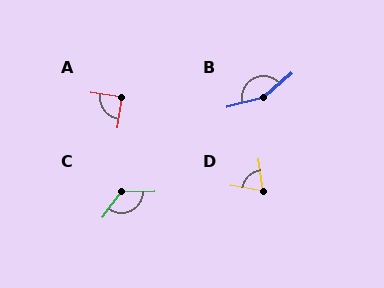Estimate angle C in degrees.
Approximately 126 degrees.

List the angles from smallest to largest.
D (72°), A (91°), C (126°), B (155°).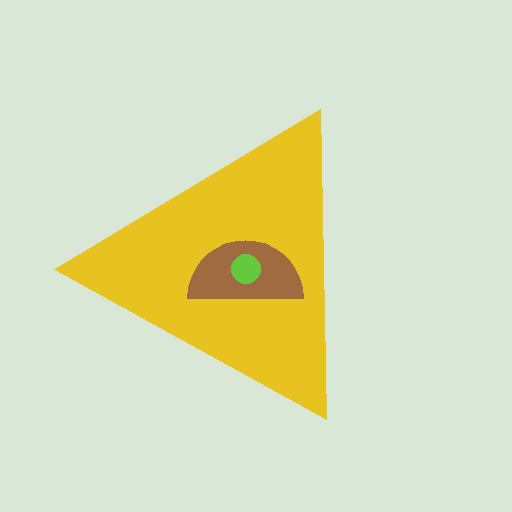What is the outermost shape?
The yellow triangle.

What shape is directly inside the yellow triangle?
The brown semicircle.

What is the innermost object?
The lime circle.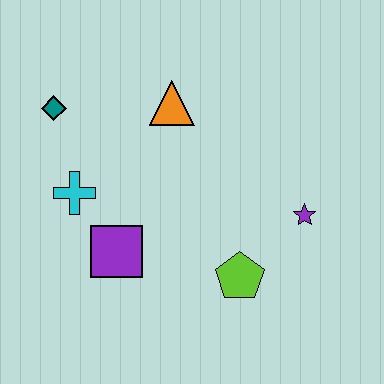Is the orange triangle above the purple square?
Yes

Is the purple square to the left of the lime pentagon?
Yes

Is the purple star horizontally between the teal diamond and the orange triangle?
No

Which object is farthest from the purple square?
The purple star is farthest from the purple square.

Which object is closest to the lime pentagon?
The purple star is closest to the lime pentagon.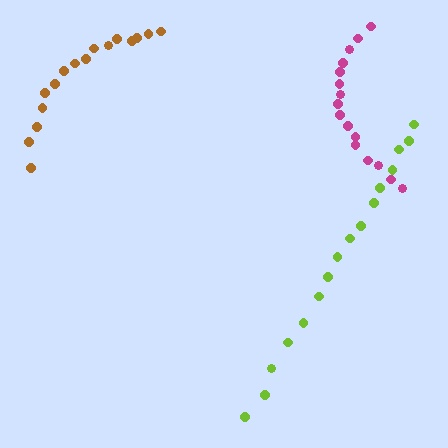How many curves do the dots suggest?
There are 3 distinct paths.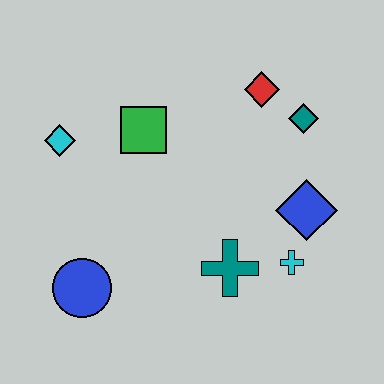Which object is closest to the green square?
The cyan diamond is closest to the green square.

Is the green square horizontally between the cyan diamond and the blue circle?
No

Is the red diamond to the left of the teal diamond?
Yes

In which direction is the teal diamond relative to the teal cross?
The teal diamond is above the teal cross.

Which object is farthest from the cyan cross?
The cyan diamond is farthest from the cyan cross.